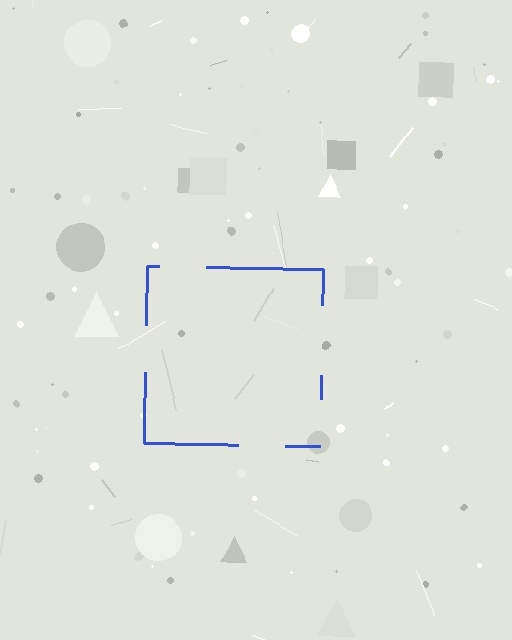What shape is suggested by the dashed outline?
The dashed outline suggests a square.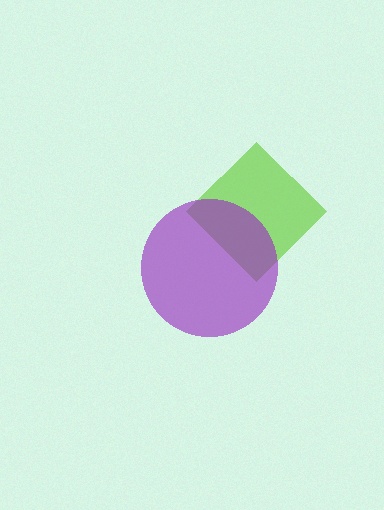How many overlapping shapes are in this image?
There are 2 overlapping shapes in the image.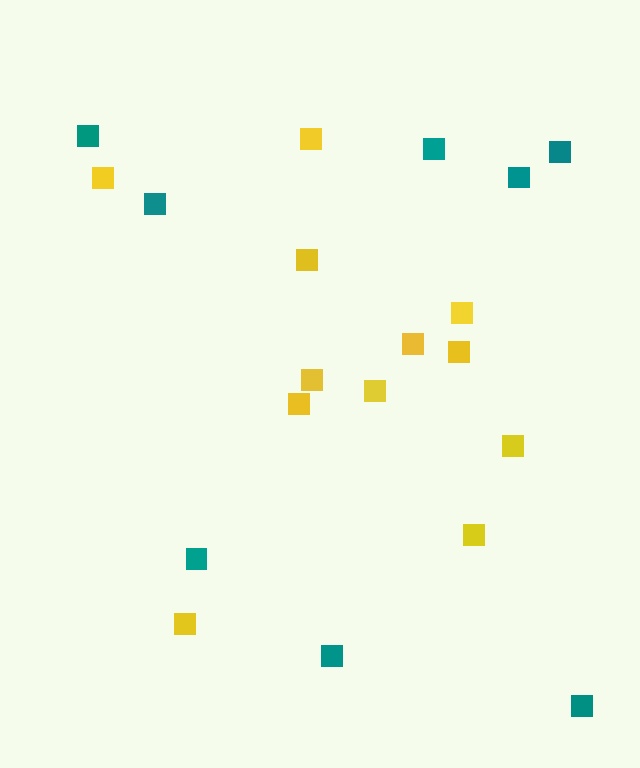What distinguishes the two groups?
There are 2 groups: one group of teal squares (8) and one group of yellow squares (12).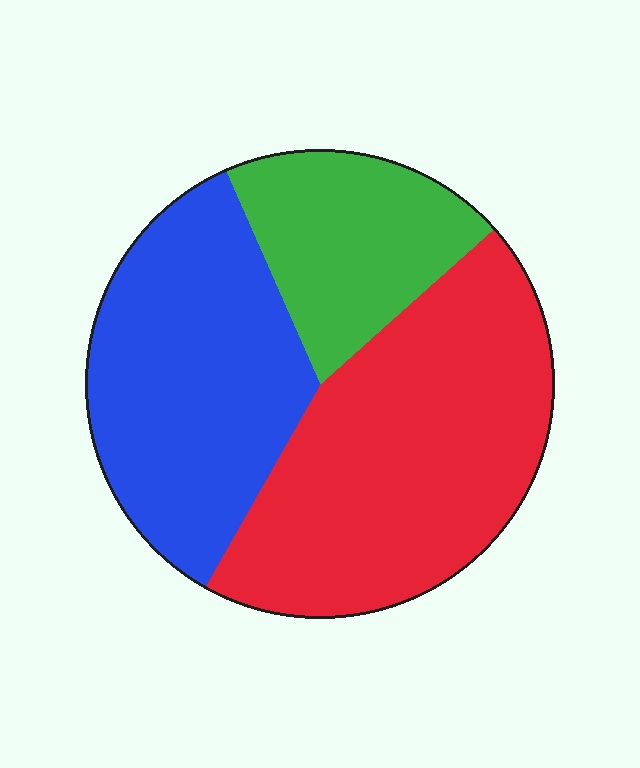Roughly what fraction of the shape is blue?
Blue takes up about one third (1/3) of the shape.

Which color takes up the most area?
Red, at roughly 45%.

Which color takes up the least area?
Green, at roughly 20%.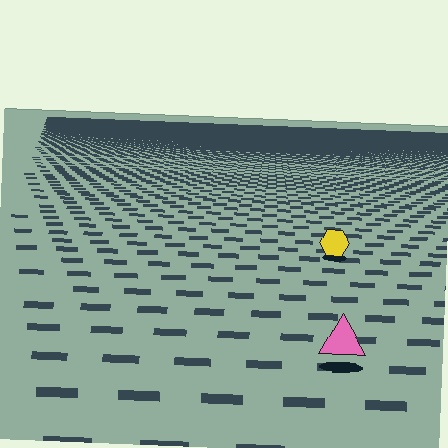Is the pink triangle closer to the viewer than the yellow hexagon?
Yes. The pink triangle is closer — you can tell from the texture gradient: the ground texture is coarser near it.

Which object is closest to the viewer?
The pink triangle is closest. The texture marks near it are larger and more spread out.